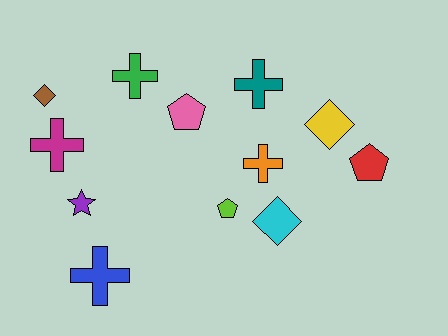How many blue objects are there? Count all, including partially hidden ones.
There is 1 blue object.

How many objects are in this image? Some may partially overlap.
There are 12 objects.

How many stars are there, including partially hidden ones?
There is 1 star.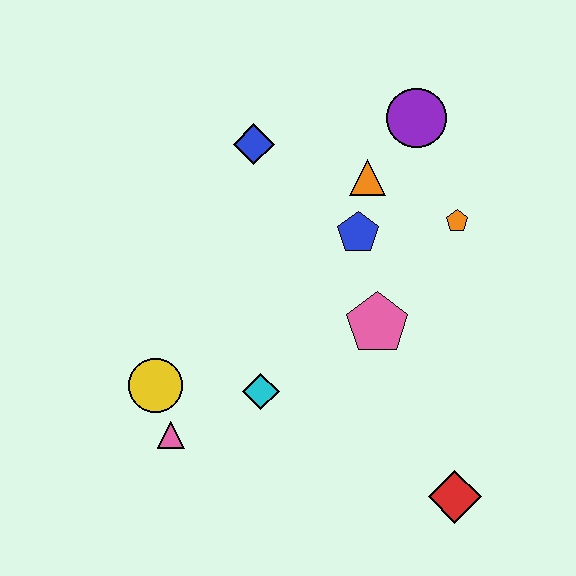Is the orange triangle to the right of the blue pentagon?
Yes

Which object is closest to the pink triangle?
The yellow circle is closest to the pink triangle.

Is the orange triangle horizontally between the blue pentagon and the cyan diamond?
No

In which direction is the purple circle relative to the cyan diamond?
The purple circle is above the cyan diamond.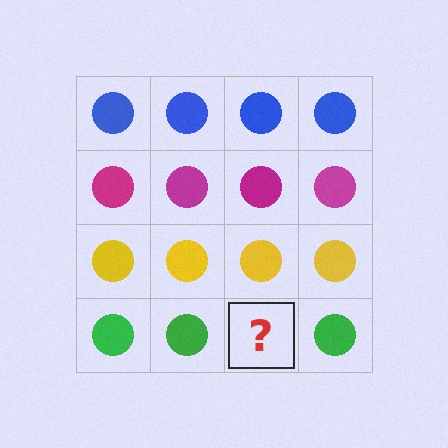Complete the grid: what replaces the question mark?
The question mark should be replaced with a green circle.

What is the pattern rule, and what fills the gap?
The rule is that each row has a consistent color. The gap should be filled with a green circle.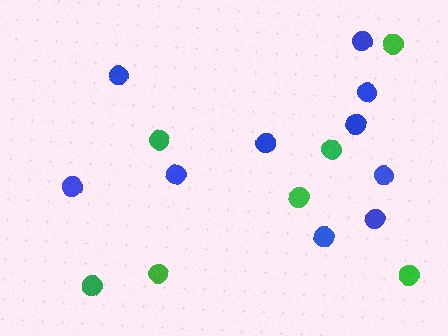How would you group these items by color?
There are 2 groups: one group of green circles (7) and one group of blue circles (10).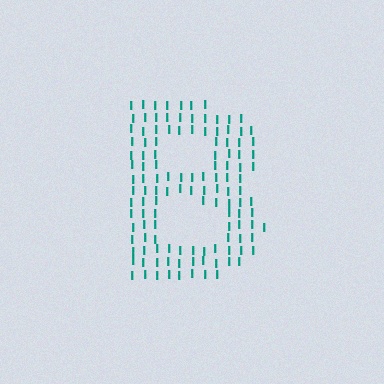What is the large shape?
The large shape is the letter B.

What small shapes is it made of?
It is made of small letter I's.